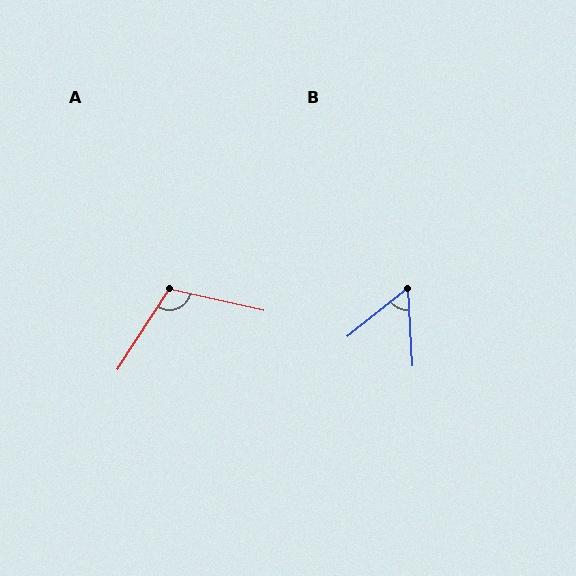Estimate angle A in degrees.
Approximately 110 degrees.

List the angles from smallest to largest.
B (55°), A (110°).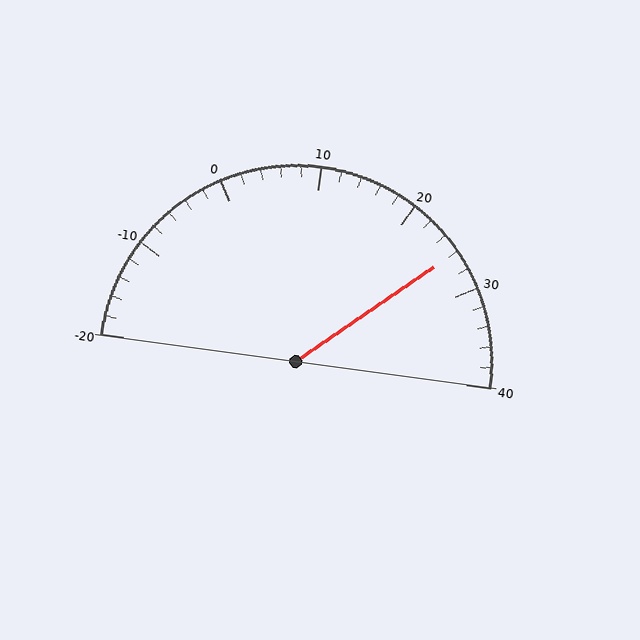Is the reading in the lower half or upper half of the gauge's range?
The reading is in the upper half of the range (-20 to 40).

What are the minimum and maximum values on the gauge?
The gauge ranges from -20 to 40.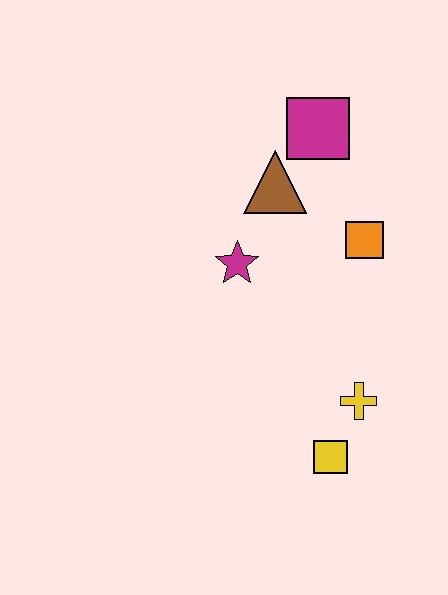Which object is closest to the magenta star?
The brown triangle is closest to the magenta star.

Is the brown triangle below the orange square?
No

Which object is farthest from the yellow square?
The magenta square is farthest from the yellow square.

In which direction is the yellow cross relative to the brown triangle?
The yellow cross is below the brown triangle.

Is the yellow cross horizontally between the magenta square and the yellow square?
No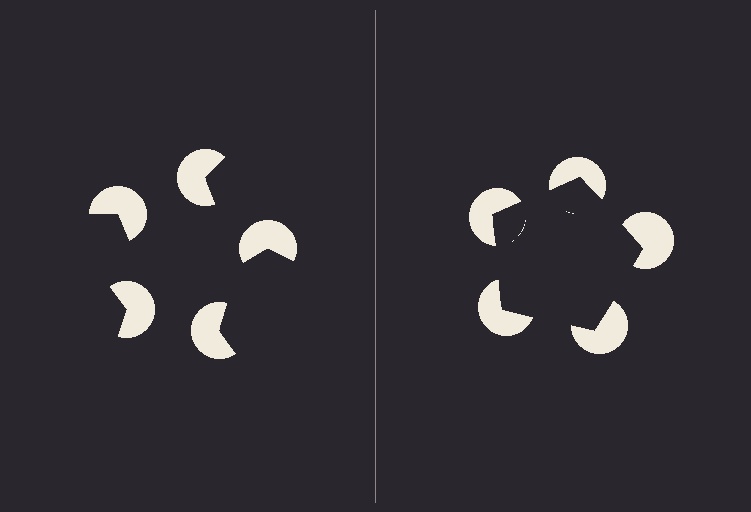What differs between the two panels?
The pac-man discs are positioned identically on both sides; only the wedge orientations differ. On the right they align to a pentagon; on the left they are misaligned.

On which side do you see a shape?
An illusory pentagon appears on the right side. On the left side the wedge cuts are rotated, so no coherent shape forms.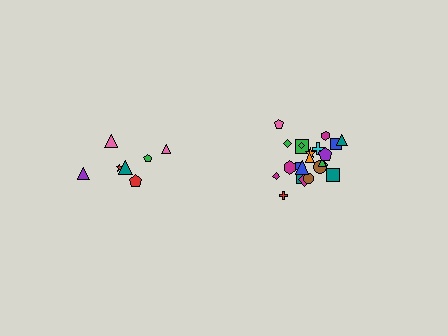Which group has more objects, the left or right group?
The right group.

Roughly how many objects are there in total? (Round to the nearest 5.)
Roughly 30 objects in total.